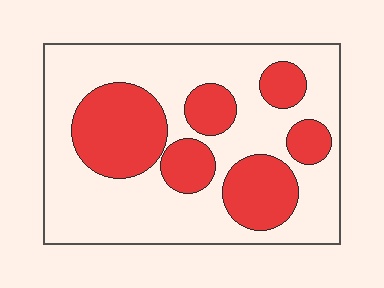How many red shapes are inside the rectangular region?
6.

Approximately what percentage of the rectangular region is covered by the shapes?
Approximately 35%.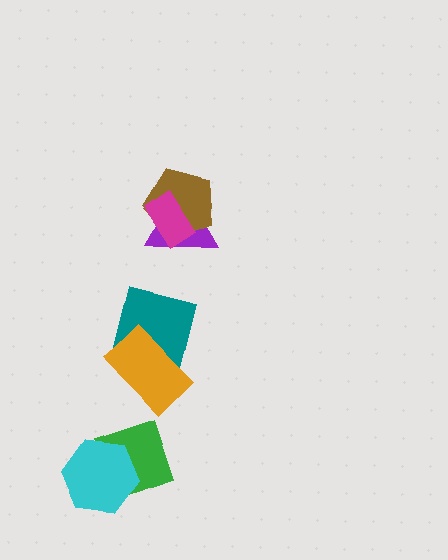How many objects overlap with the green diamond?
1 object overlaps with the green diamond.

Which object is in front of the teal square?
The orange rectangle is in front of the teal square.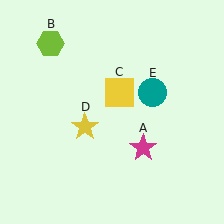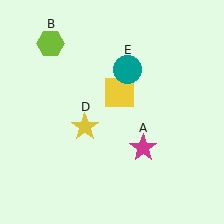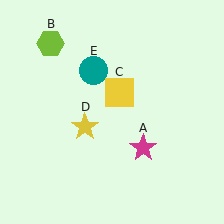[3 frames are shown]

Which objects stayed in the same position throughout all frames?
Magenta star (object A) and lime hexagon (object B) and yellow square (object C) and yellow star (object D) remained stationary.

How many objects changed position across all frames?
1 object changed position: teal circle (object E).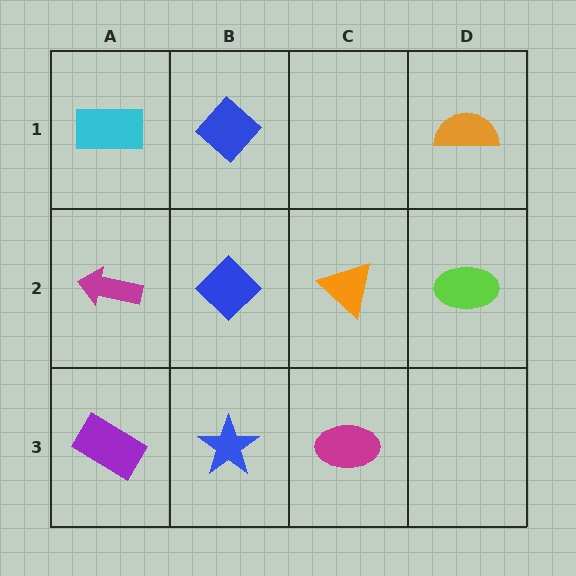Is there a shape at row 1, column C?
No, that cell is empty.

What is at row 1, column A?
A cyan rectangle.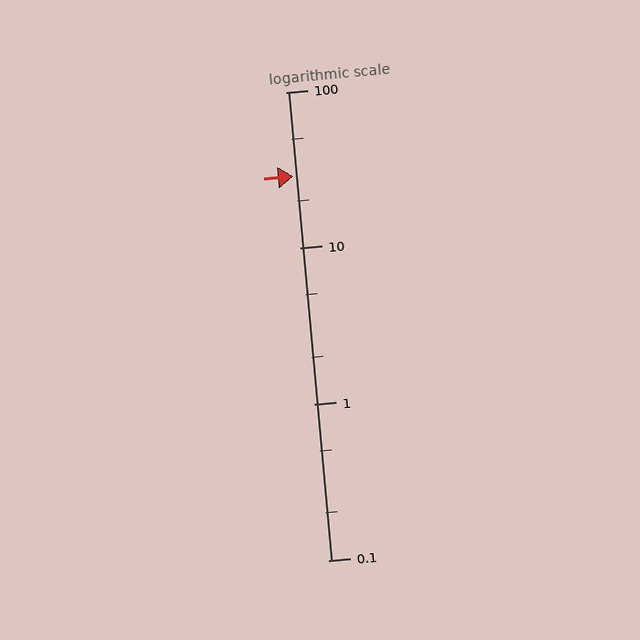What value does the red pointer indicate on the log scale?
The pointer indicates approximately 29.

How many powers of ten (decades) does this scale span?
The scale spans 3 decades, from 0.1 to 100.